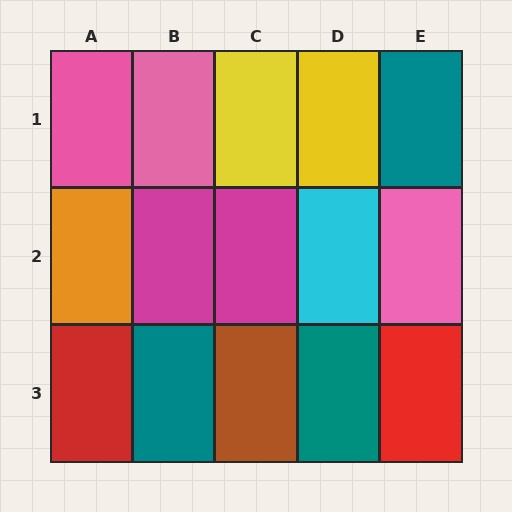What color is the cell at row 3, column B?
Teal.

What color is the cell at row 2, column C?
Magenta.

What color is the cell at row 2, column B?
Magenta.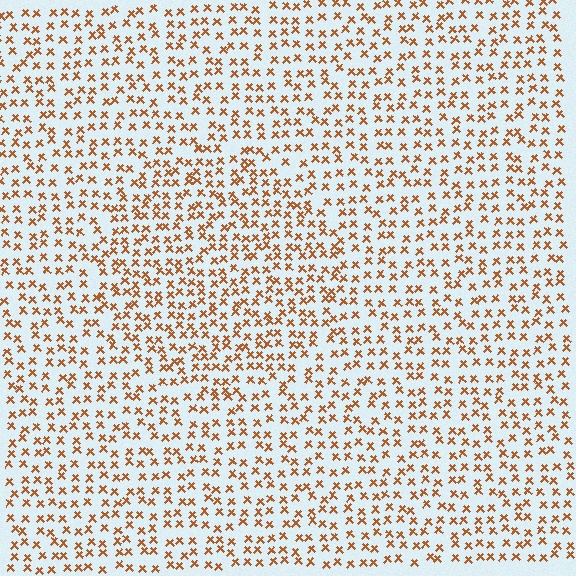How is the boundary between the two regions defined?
The boundary is defined by a change in element density (approximately 1.4x ratio). All elements are the same color, size, and shape.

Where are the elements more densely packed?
The elements are more densely packed inside the circle boundary.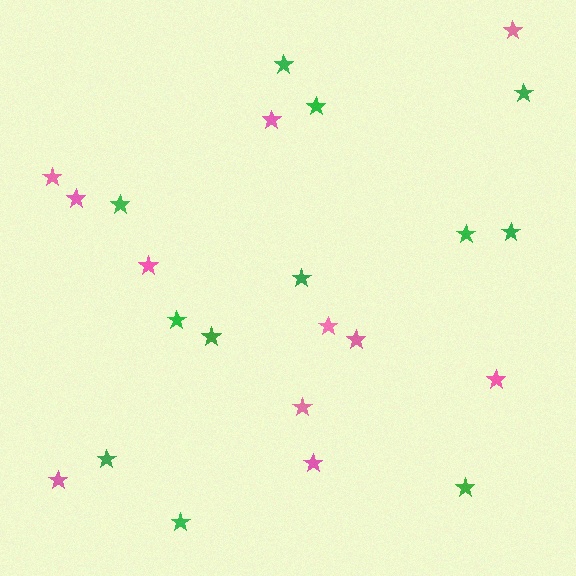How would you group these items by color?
There are 2 groups: one group of green stars (12) and one group of pink stars (11).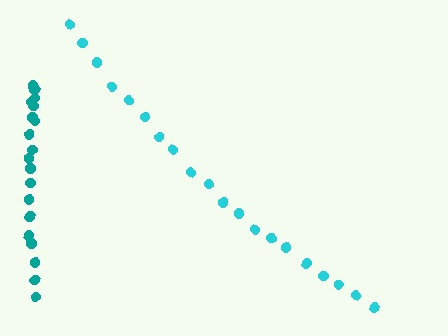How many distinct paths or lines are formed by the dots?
There are 2 distinct paths.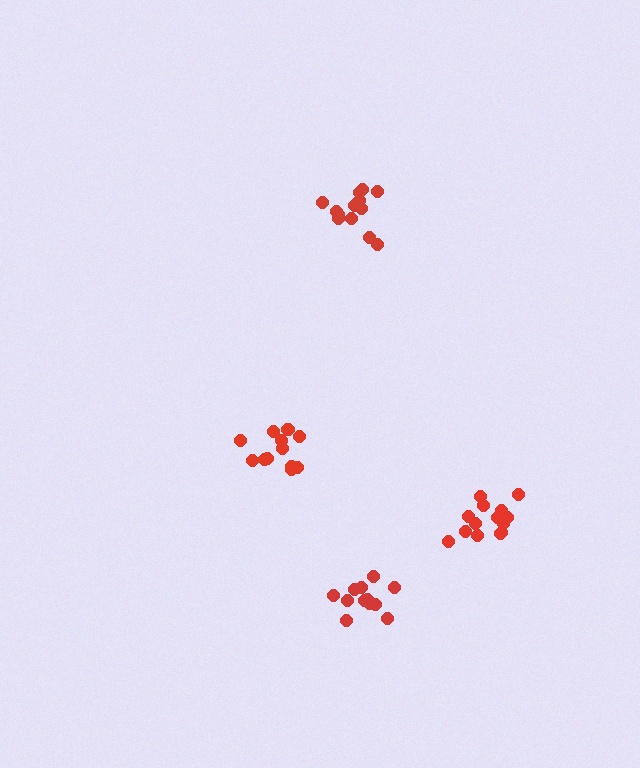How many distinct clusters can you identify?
There are 4 distinct clusters.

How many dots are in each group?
Group 1: 13 dots, Group 2: 12 dots, Group 3: 14 dots, Group 4: 12 dots (51 total).